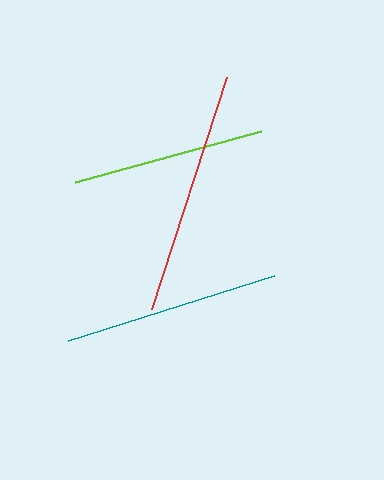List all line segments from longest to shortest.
From longest to shortest: red, teal, lime.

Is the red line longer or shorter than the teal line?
The red line is longer than the teal line.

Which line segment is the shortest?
The lime line is the shortest at approximately 193 pixels.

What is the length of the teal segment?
The teal segment is approximately 216 pixels long.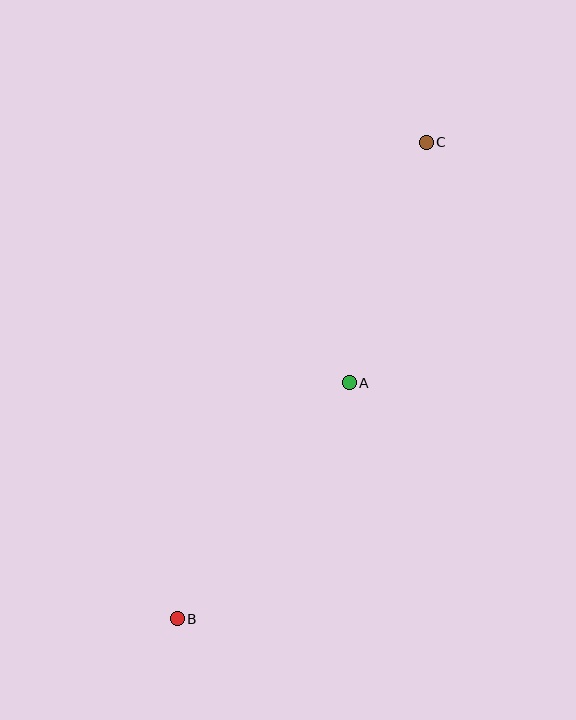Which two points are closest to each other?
Points A and C are closest to each other.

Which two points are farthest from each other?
Points B and C are farthest from each other.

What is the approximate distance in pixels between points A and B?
The distance between A and B is approximately 292 pixels.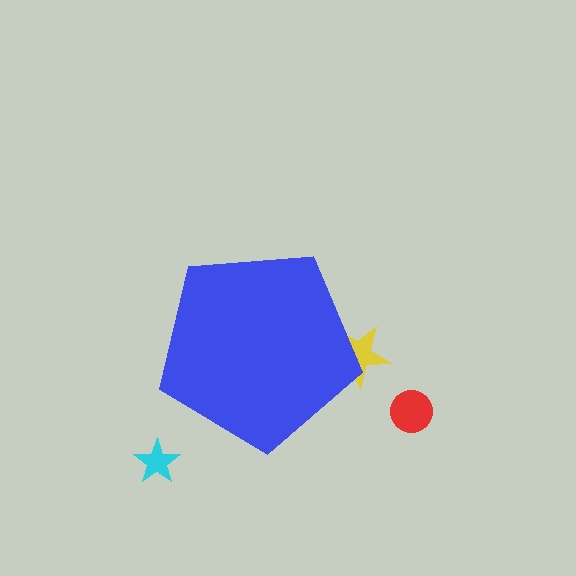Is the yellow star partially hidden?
Yes, the yellow star is partially hidden behind the blue pentagon.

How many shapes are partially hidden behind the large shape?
1 shape is partially hidden.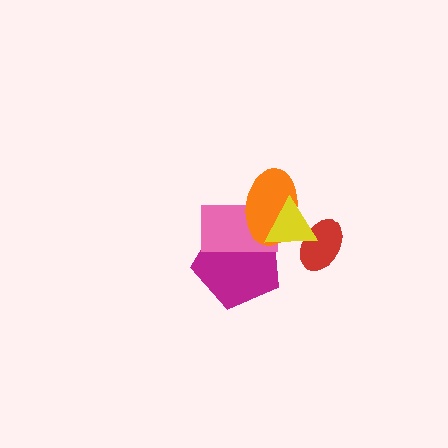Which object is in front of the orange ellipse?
The yellow triangle is in front of the orange ellipse.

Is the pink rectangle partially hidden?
Yes, it is partially covered by another shape.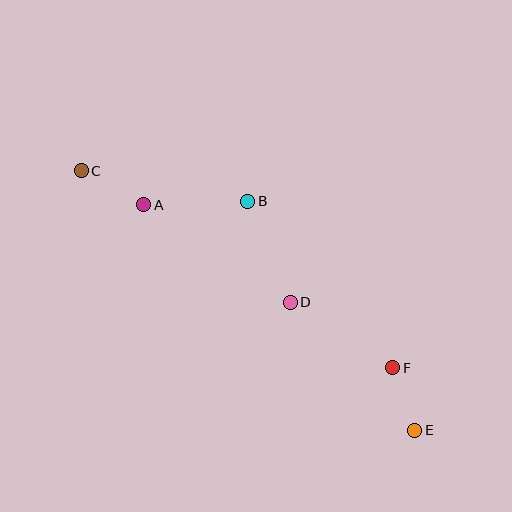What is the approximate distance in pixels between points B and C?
The distance between B and C is approximately 169 pixels.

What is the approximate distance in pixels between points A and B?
The distance between A and B is approximately 104 pixels.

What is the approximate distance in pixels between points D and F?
The distance between D and F is approximately 121 pixels.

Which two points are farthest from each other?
Points C and E are farthest from each other.